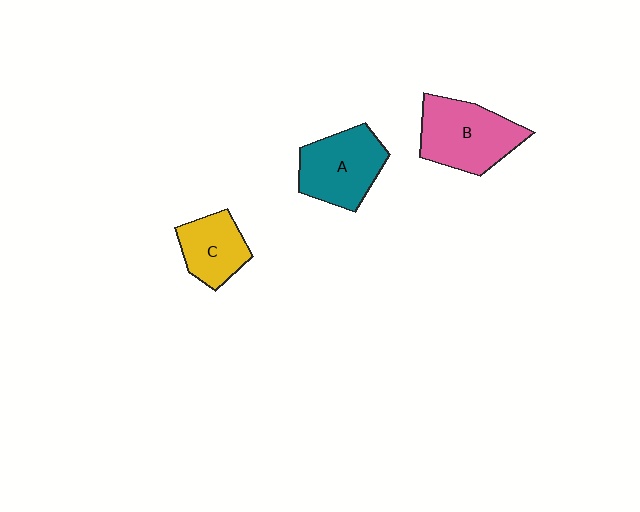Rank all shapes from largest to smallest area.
From largest to smallest: B (pink), A (teal), C (yellow).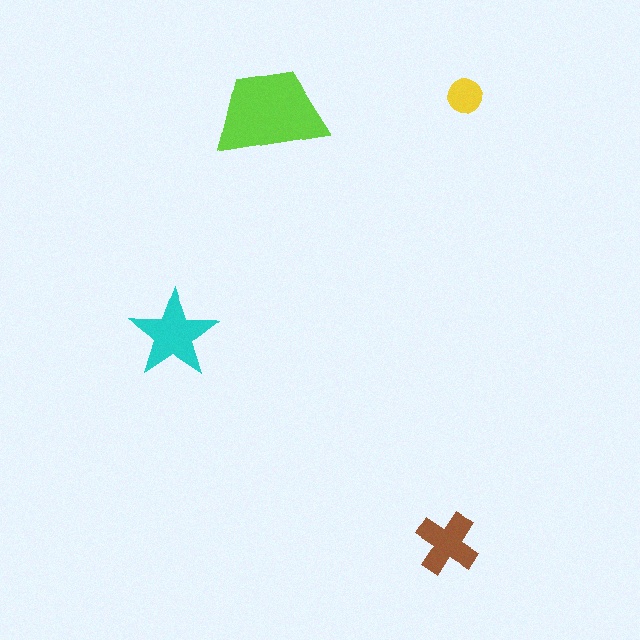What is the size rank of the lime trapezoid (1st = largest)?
1st.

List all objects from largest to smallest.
The lime trapezoid, the cyan star, the brown cross, the yellow circle.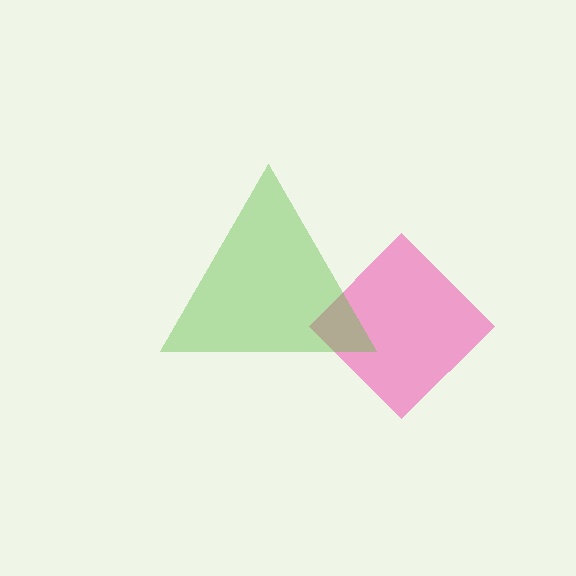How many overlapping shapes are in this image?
There are 2 overlapping shapes in the image.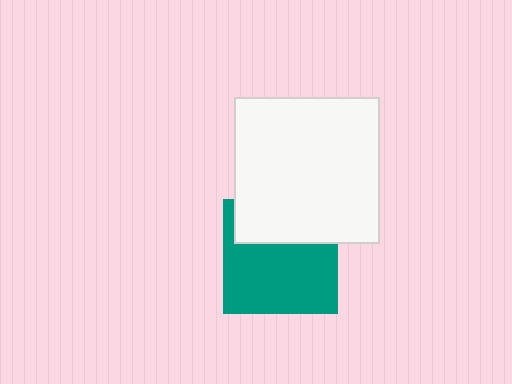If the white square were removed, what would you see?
You would see the complete teal square.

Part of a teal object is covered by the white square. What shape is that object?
It is a square.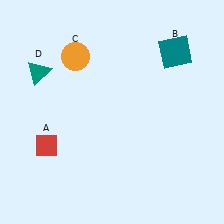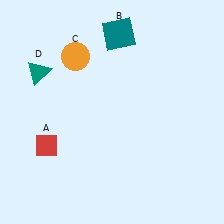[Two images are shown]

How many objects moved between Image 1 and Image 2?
1 object moved between the two images.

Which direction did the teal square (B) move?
The teal square (B) moved left.